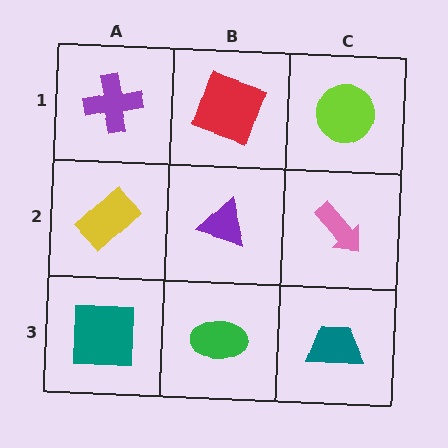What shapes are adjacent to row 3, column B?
A purple triangle (row 2, column B), a teal square (row 3, column A), a teal trapezoid (row 3, column C).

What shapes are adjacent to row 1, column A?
A yellow rectangle (row 2, column A), a red square (row 1, column B).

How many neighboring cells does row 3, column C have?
2.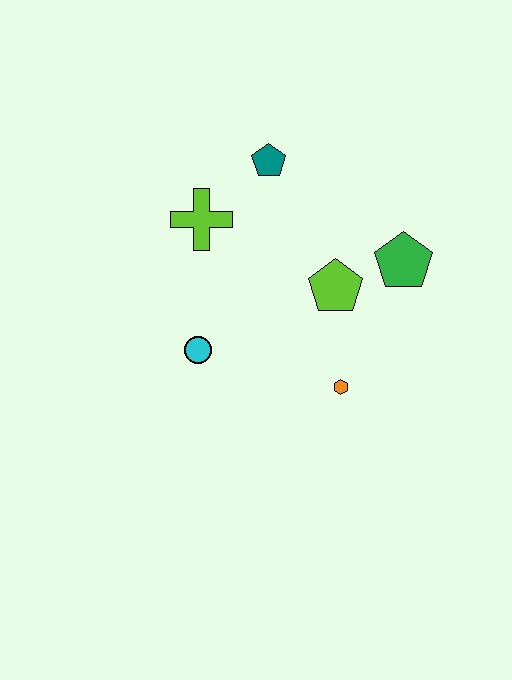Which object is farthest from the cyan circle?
The green pentagon is farthest from the cyan circle.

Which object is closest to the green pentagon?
The lime pentagon is closest to the green pentagon.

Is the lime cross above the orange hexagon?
Yes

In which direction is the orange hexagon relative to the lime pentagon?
The orange hexagon is below the lime pentagon.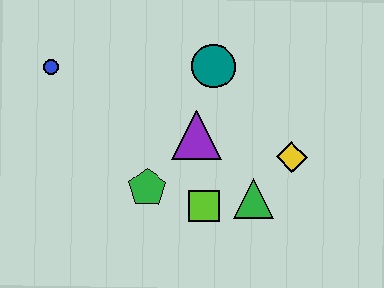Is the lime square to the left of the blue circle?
No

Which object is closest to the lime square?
The green triangle is closest to the lime square.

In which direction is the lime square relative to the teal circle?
The lime square is below the teal circle.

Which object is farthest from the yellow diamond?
The blue circle is farthest from the yellow diamond.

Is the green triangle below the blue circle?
Yes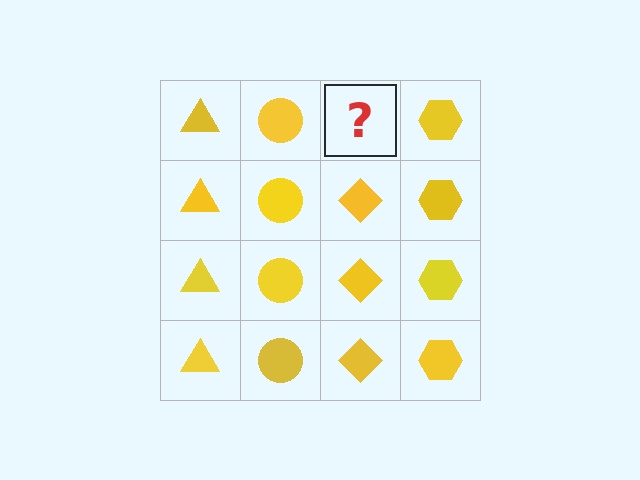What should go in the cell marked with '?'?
The missing cell should contain a yellow diamond.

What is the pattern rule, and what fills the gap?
The rule is that each column has a consistent shape. The gap should be filled with a yellow diamond.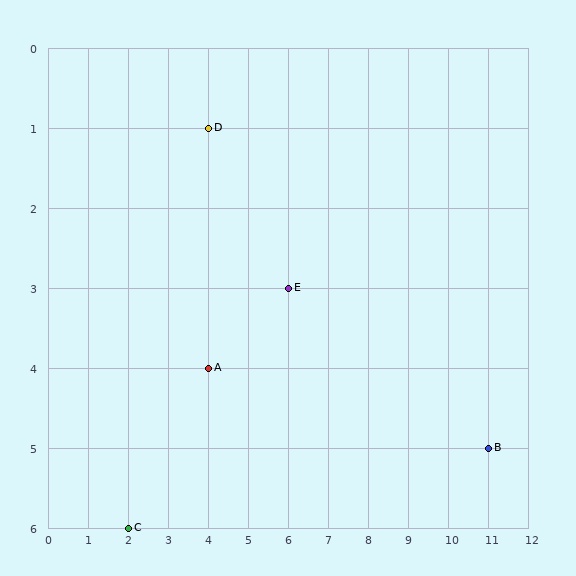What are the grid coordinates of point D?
Point D is at grid coordinates (4, 1).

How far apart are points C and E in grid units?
Points C and E are 4 columns and 3 rows apart (about 5.0 grid units diagonally).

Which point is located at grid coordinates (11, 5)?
Point B is at (11, 5).